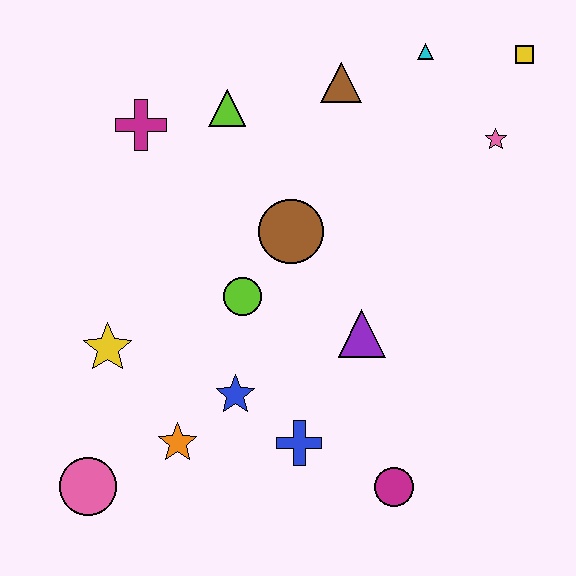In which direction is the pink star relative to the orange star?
The pink star is to the right of the orange star.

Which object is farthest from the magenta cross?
The magenta circle is farthest from the magenta cross.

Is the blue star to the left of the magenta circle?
Yes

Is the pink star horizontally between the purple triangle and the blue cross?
No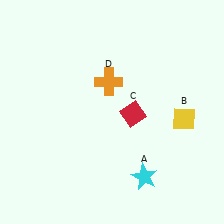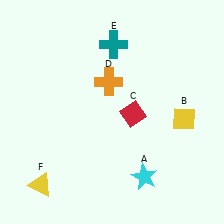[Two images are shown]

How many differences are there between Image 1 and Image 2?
There are 2 differences between the two images.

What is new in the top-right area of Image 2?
A teal cross (E) was added in the top-right area of Image 2.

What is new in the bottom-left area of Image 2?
A yellow triangle (F) was added in the bottom-left area of Image 2.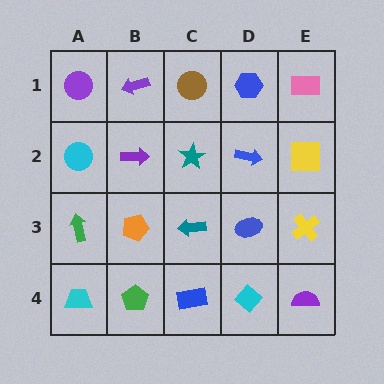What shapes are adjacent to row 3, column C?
A teal star (row 2, column C), a blue rectangle (row 4, column C), an orange pentagon (row 3, column B), a blue ellipse (row 3, column D).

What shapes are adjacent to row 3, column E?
A yellow square (row 2, column E), a purple semicircle (row 4, column E), a blue ellipse (row 3, column D).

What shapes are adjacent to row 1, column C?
A teal star (row 2, column C), a purple arrow (row 1, column B), a blue hexagon (row 1, column D).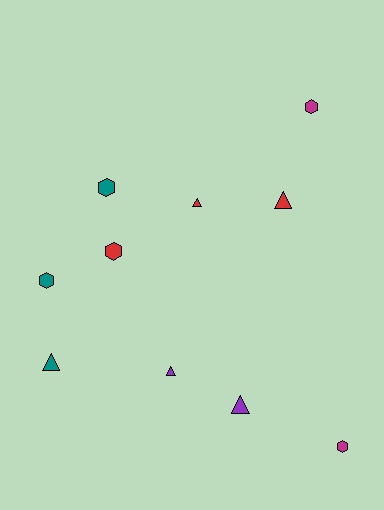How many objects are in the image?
There are 10 objects.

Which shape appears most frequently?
Hexagon, with 5 objects.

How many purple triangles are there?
There are 2 purple triangles.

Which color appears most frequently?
Red, with 3 objects.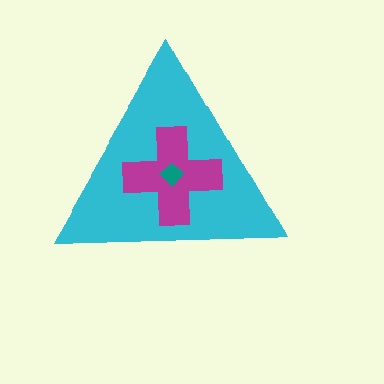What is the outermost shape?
The cyan triangle.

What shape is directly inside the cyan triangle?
The magenta cross.